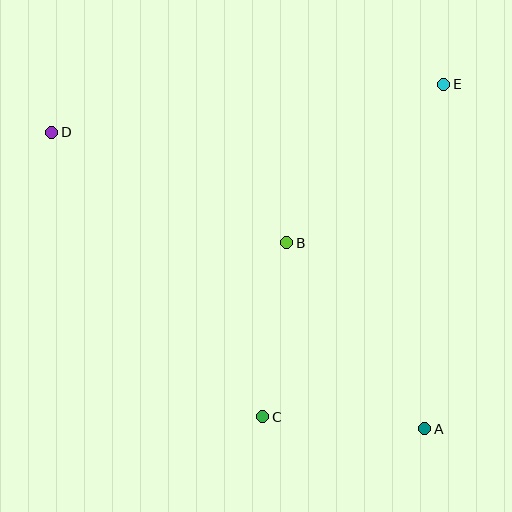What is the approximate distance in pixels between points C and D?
The distance between C and D is approximately 354 pixels.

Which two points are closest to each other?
Points A and C are closest to each other.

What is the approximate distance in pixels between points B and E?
The distance between B and E is approximately 223 pixels.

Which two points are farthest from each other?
Points A and D are farthest from each other.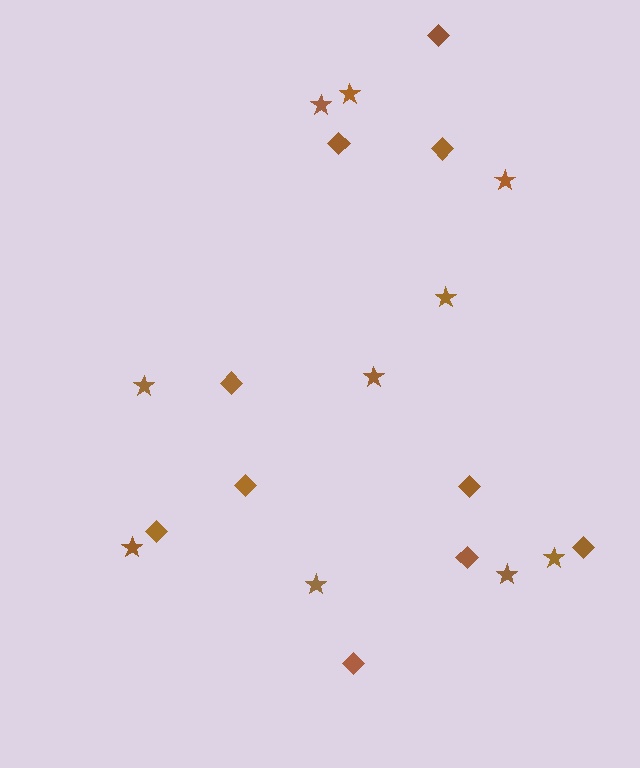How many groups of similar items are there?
There are 2 groups: one group of stars (10) and one group of diamonds (10).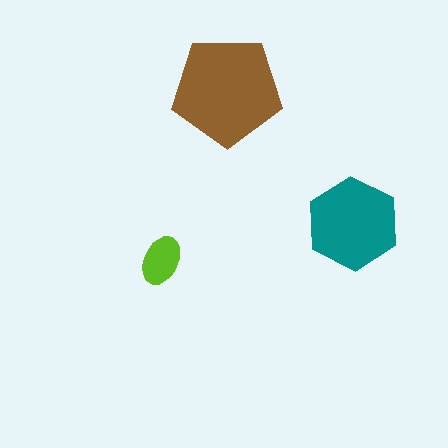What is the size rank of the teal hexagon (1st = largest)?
2nd.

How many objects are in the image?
There are 3 objects in the image.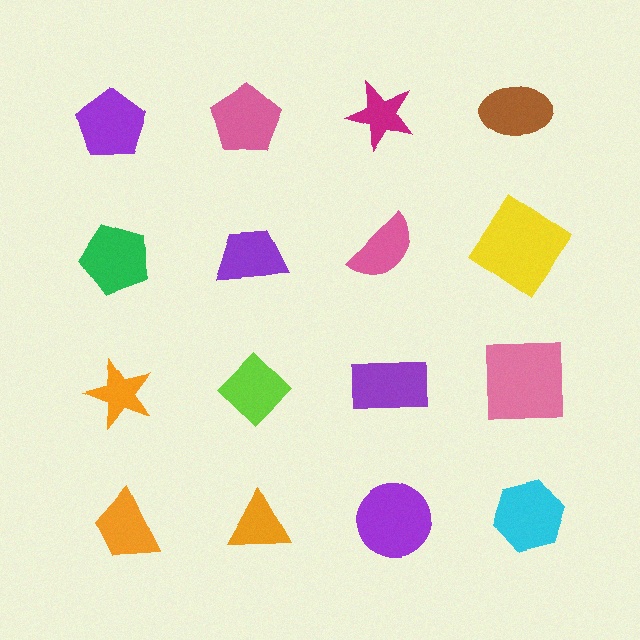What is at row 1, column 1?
A purple pentagon.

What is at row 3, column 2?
A lime diamond.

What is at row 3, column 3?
A purple rectangle.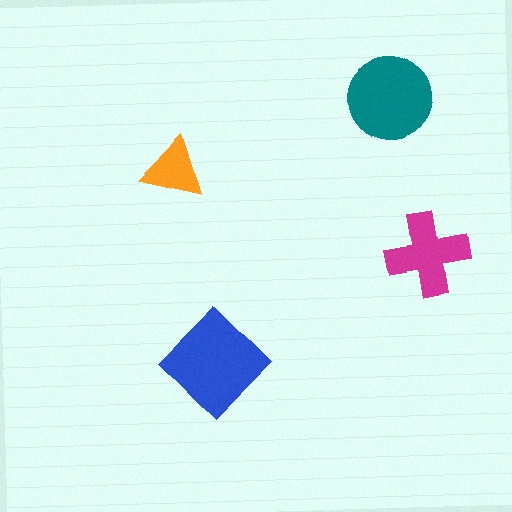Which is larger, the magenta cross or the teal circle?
The teal circle.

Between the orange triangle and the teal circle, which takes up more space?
The teal circle.